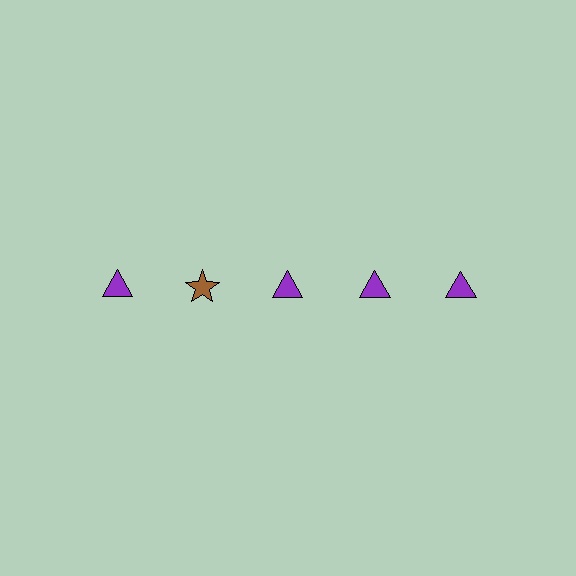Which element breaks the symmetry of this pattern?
The brown star in the top row, second from left column breaks the symmetry. All other shapes are purple triangles.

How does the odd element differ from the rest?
It differs in both color (brown instead of purple) and shape (star instead of triangle).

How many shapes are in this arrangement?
There are 5 shapes arranged in a grid pattern.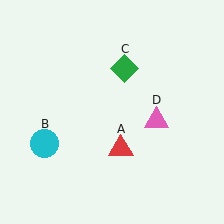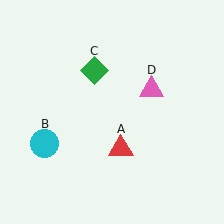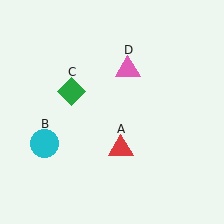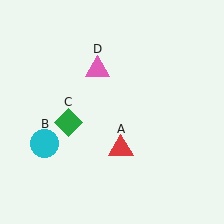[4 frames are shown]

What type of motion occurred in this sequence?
The green diamond (object C), pink triangle (object D) rotated counterclockwise around the center of the scene.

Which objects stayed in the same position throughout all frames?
Red triangle (object A) and cyan circle (object B) remained stationary.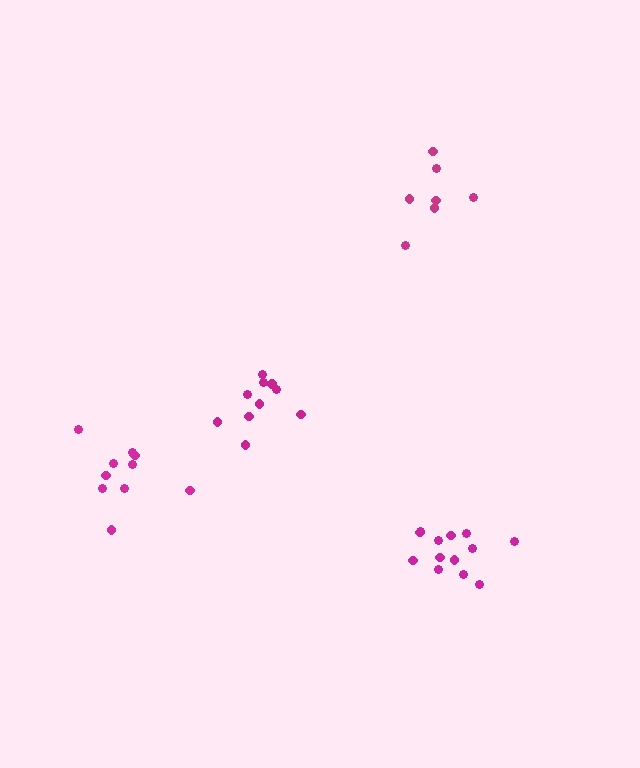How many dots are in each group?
Group 1: 13 dots, Group 2: 7 dots, Group 3: 10 dots, Group 4: 10 dots (40 total).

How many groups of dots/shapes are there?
There are 4 groups.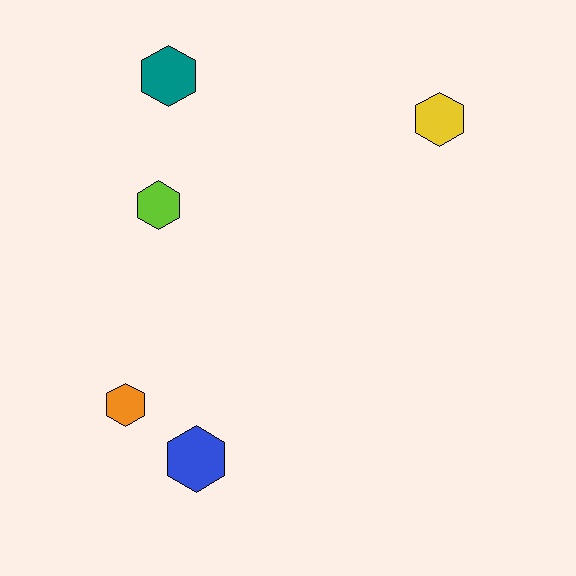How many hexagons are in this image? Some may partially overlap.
There are 5 hexagons.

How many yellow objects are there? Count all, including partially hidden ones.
There is 1 yellow object.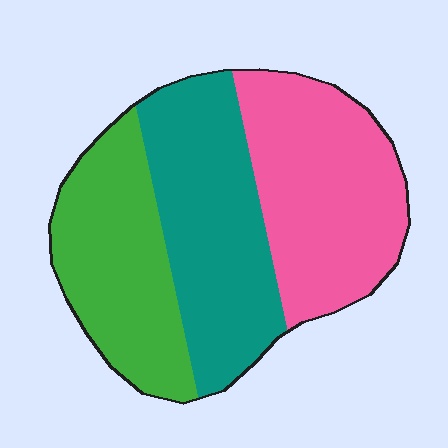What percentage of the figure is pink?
Pink covers about 35% of the figure.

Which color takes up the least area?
Green, at roughly 30%.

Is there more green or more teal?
Teal.